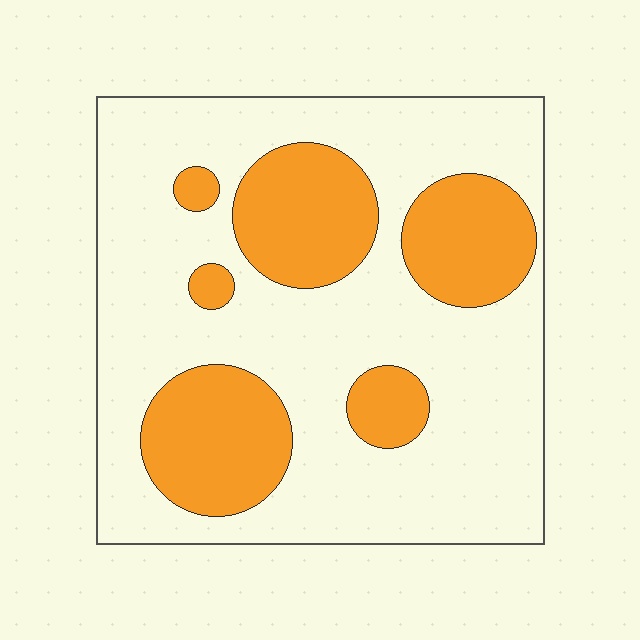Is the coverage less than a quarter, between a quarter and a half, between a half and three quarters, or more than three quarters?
Between a quarter and a half.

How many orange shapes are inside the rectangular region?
6.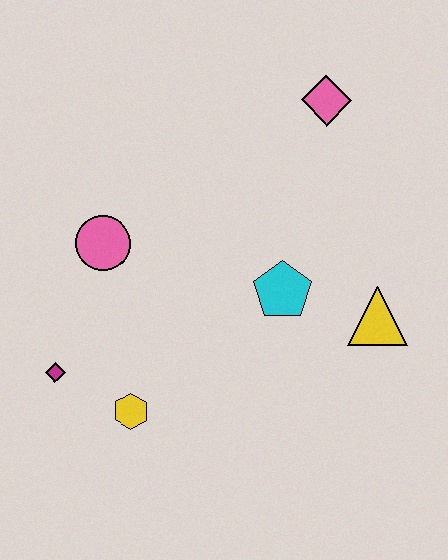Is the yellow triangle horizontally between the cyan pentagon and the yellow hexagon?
No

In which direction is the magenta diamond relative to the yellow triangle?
The magenta diamond is to the left of the yellow triangle.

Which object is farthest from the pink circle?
The yellow triangle is farthest from the pink circle.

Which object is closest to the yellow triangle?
The cyan pentagon is closest to the yellow triangle.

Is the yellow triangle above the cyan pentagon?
No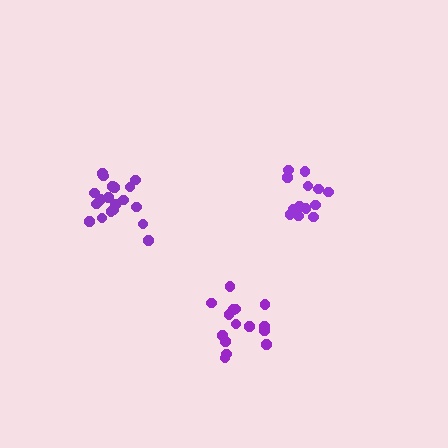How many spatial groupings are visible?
There are 3 spatial groupings.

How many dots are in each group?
Group 1: 14 dots, Group 2: 19 dots, Group 3: 15 dots (48 total).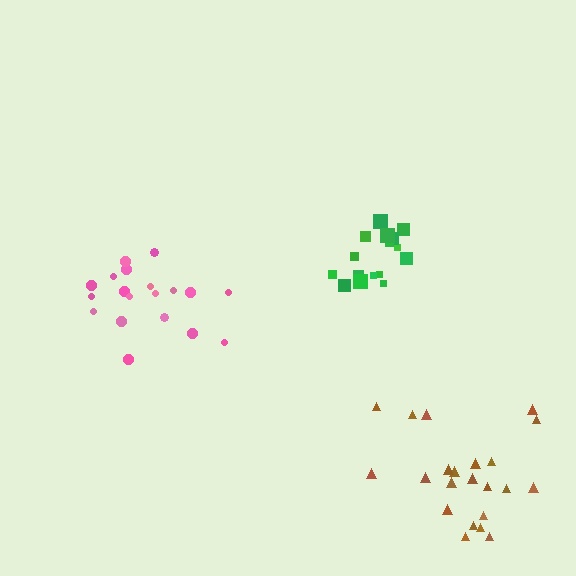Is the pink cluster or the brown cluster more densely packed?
Pink.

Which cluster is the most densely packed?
Green.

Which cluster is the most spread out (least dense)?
Brown.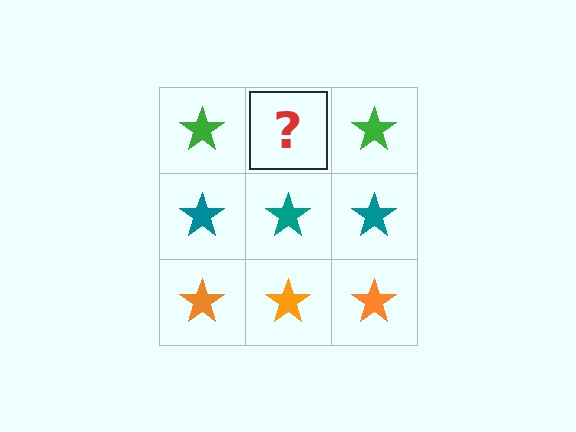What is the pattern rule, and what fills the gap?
The rule is that each row has a consistent color. The gap should be filled with a green star.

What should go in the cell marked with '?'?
The missing cell should contain a green star.